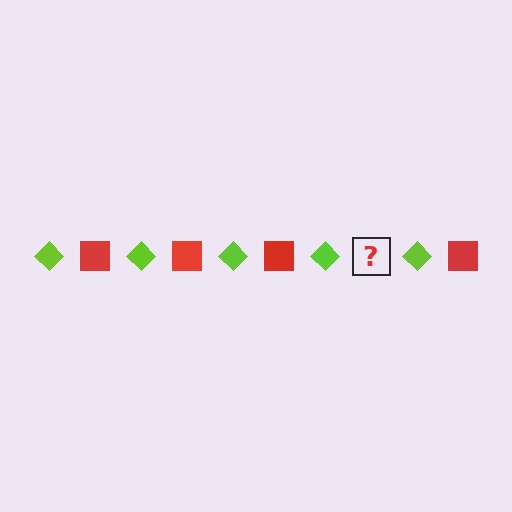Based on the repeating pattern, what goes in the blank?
The blank should be a red square.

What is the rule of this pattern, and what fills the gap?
The rule is that the pattern alternates between lime diamond and red square. The gap should be filled with a red square.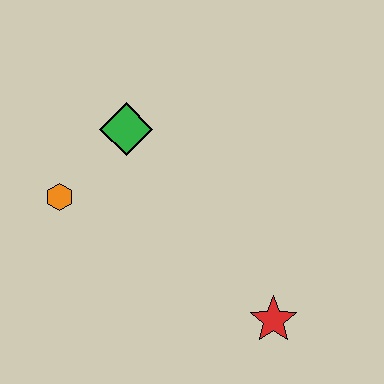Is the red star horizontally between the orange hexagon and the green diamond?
No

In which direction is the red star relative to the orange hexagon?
The red star is to the right of the orange hexagon.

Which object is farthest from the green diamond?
The red star is farthest from the green diamond.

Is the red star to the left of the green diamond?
No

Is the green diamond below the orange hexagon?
No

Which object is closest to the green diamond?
The orange hexagon is closest to the green diamond.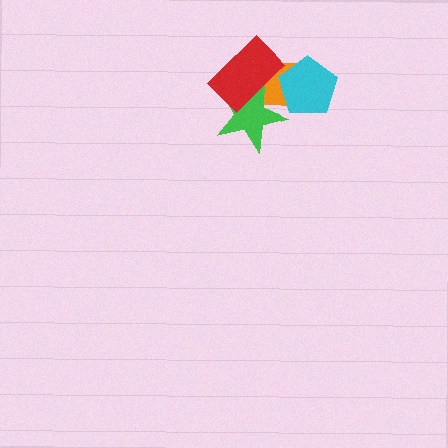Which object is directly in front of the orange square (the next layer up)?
The cyan pentagon is directly in front of the orange square.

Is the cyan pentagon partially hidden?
No, no other shape covers it.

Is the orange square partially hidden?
Yes, it is partially covered by another shape.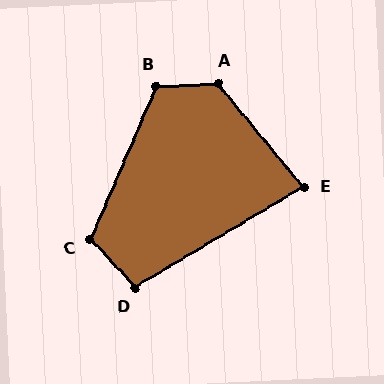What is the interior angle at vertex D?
Approximately 101 degrees (obtuse).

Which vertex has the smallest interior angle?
E, at approximately 81 degrees.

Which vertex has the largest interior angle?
A, at approximately 127 degrees.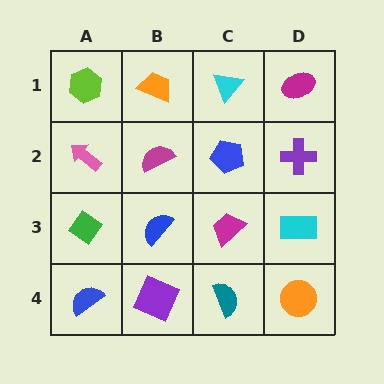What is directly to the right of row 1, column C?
A magenta ellipse.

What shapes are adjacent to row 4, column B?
A blue semicircle (row 3, column B), a blue semicircle (row 4, column A), a teal semicircle (row 4, column C).